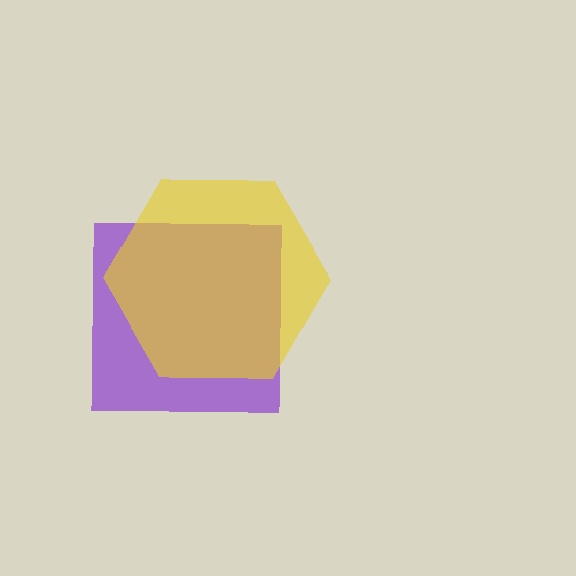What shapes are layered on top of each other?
The layered shapes are: a purple square, a yellow hexagon.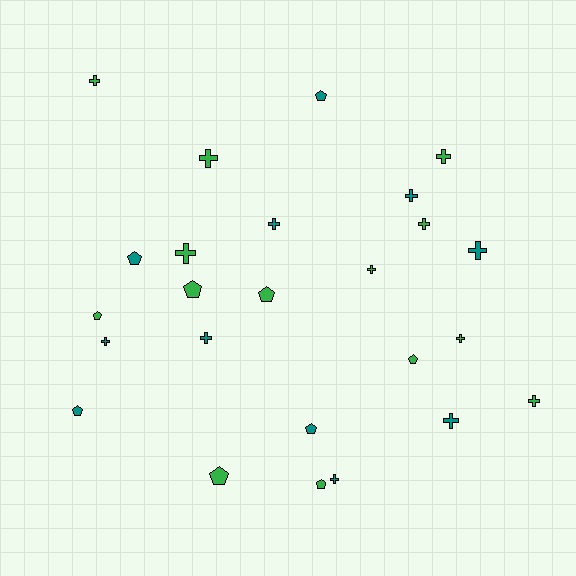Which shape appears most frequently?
Cross, with 15 objects.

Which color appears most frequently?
Green, with 14 objects.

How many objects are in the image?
There are 25 objects.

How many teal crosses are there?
There are 7 teal crosses.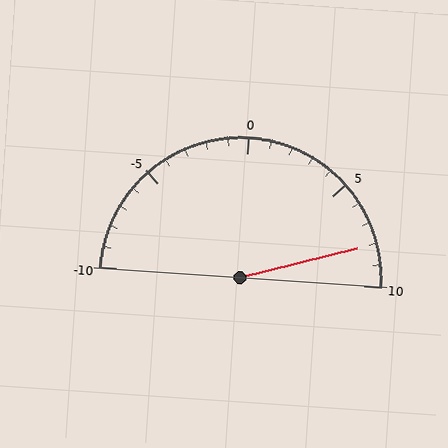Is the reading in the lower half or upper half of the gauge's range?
The reading is in the upper half of the range (-10 to 10).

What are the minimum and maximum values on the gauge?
The gauge ranges from -10 to 10.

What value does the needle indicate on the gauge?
The needle indicates approximately 8.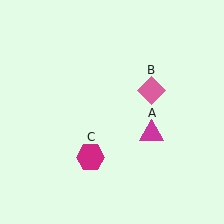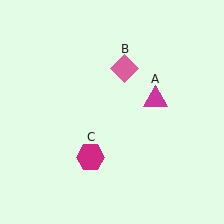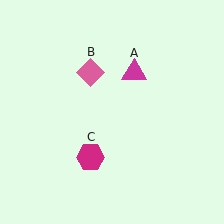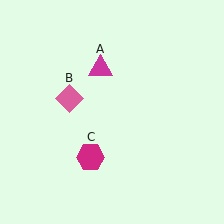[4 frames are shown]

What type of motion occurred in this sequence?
The magenta triangle (object A), pink diamond (object B) rotated counterclockwise around the center of the scene.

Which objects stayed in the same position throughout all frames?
Magenta hexagon (object C) remained stationary.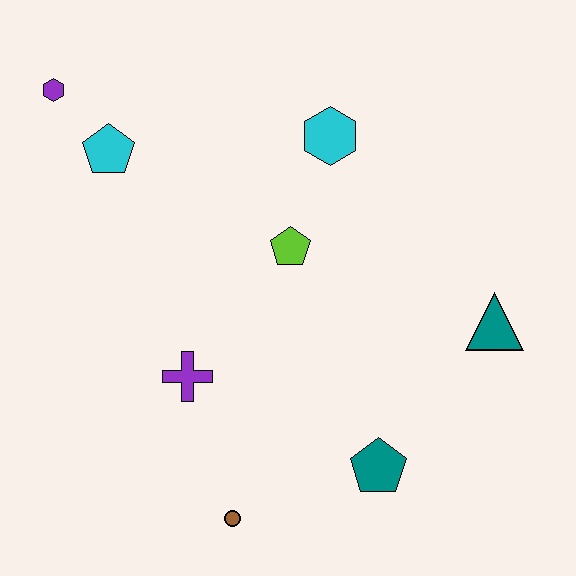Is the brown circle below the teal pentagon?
Yes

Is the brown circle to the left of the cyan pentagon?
No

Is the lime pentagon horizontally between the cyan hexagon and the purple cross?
Yes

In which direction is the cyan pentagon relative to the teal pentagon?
The cyan pentagon is above the teal pentagon.